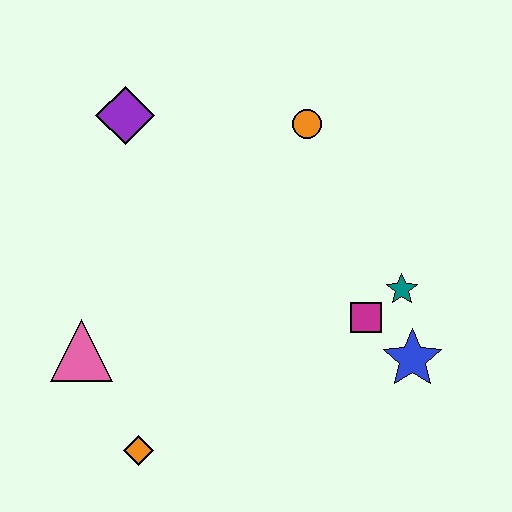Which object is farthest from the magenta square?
The purple diamond is farthest from the magenta square.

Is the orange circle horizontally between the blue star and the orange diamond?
Yes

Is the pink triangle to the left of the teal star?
Yes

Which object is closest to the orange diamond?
The pink triangle is closest to the orange diamond.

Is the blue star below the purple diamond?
Yes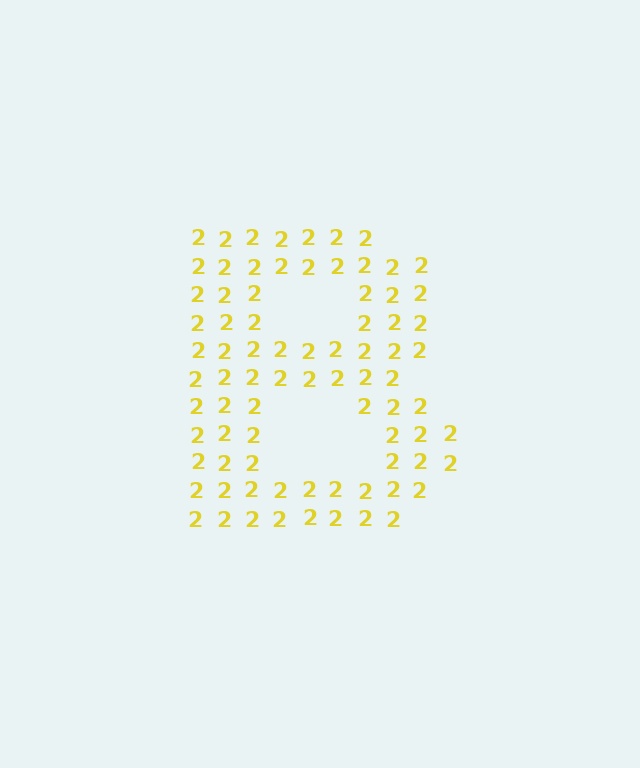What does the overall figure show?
The overall figure shows the letter B.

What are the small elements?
The small elements are digit 2's.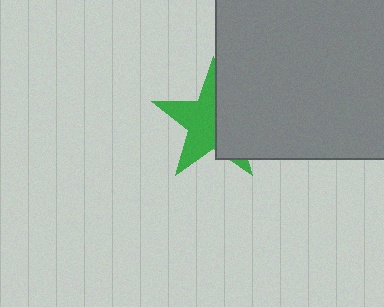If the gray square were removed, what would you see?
You would see the complete green star.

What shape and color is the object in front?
The object in front is a gray square.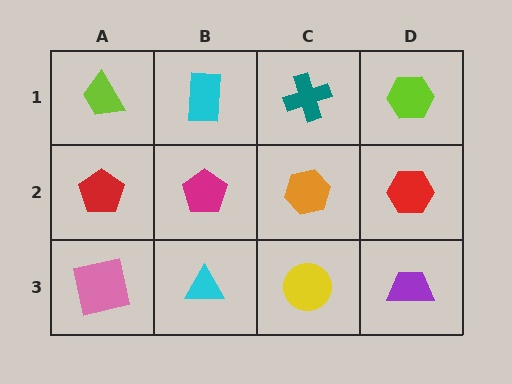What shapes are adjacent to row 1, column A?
A red pentagon (row 2, column A), a cyan rectangle (row 1, column B).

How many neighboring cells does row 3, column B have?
3.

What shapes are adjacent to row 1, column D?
A red hexagon (row 2, column D), a teal cross (row 1, column C).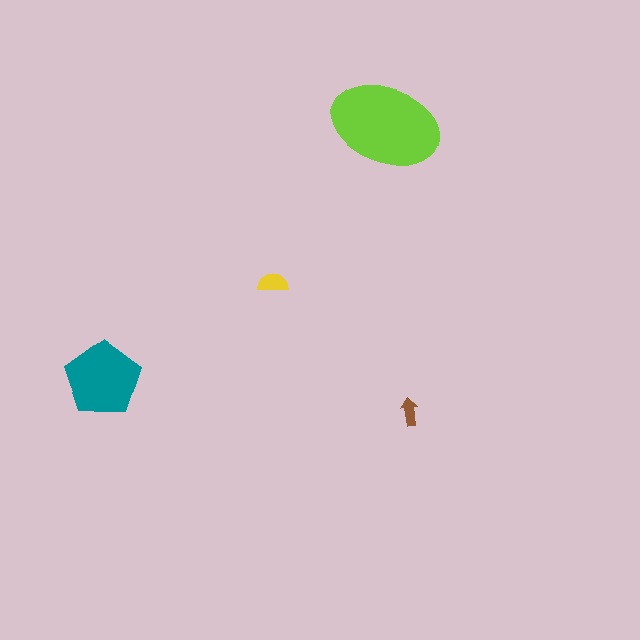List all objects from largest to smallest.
The lime ellipse, the teal pentagon, the yellow semicircle, the brown arrow.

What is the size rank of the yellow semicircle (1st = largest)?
3rd.